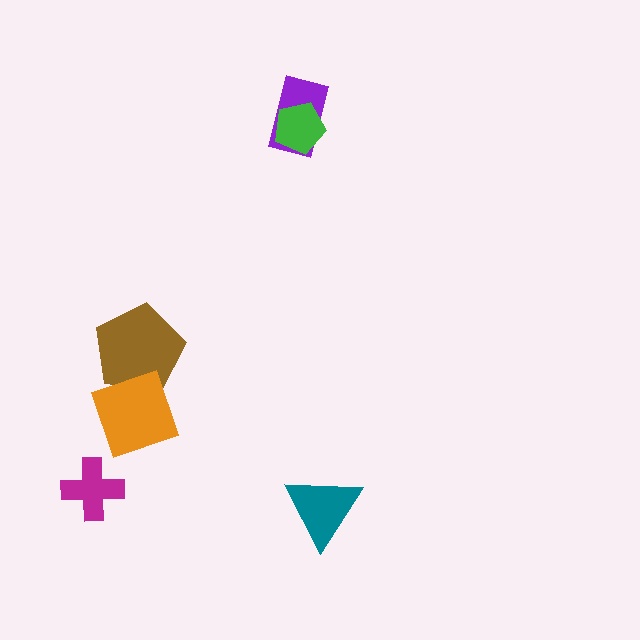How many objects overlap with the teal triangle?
0 objects overlap with the teal triangle.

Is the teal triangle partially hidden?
No, no other shape covers it.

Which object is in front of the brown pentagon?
The orange diamond is in front of the brown pentagon.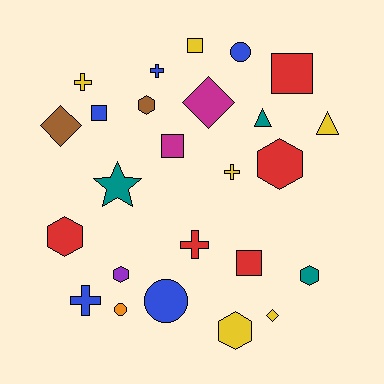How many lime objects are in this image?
There are no lime objects.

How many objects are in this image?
There are 25 objects.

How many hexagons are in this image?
There are 6 hexagons.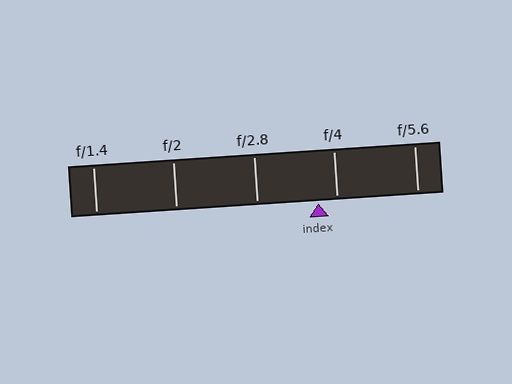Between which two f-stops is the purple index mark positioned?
The index mark is between f/2.8 and f/4.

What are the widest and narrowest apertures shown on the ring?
The widest aperture shown is f/1.4 and the narrowest is f/5.6.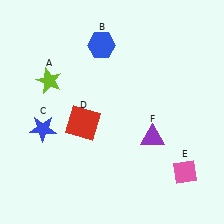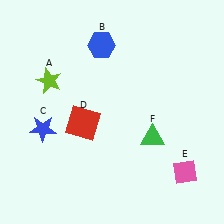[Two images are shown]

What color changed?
The triangle (F) changed from purple in Image 1 to green in Image 2.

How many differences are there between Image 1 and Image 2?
There is 1 difference between the two images.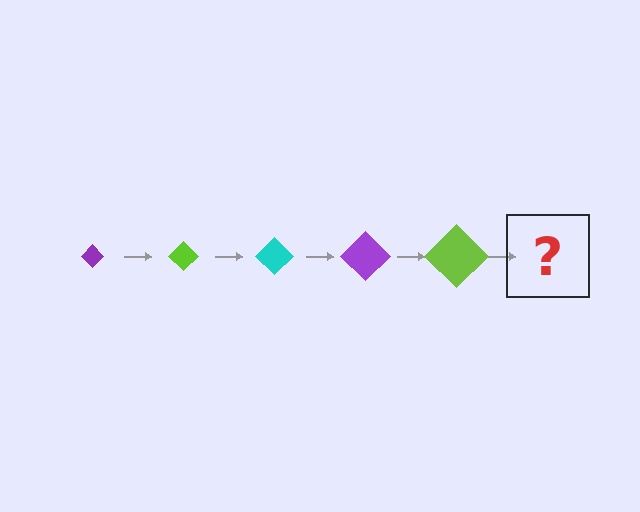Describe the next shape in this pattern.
It should be a cyan diamond, larger than the previous one.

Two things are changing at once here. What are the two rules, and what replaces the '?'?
The two rules are that the diamond grows larger each step and the color cycles through purple, lime, and cyan. The '?' should be a cyan diamond, larger than the previous one.